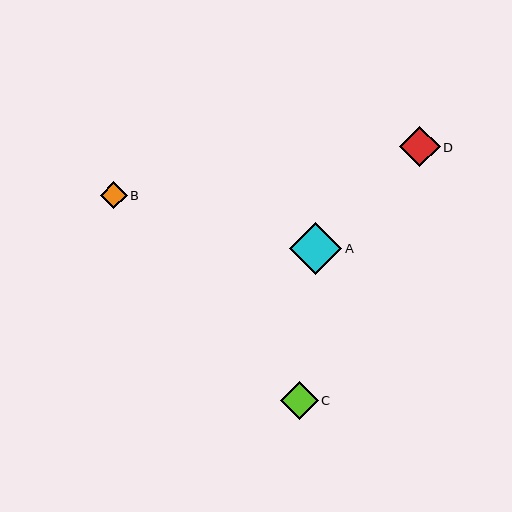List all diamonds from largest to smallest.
From largest to smallest: A, D, C, B.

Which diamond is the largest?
Diamond A is the largest with a size of approximately 52 pixels.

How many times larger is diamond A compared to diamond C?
Diamond A is approximately 1.4 times the size of diamond C.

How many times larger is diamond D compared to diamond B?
Diamond D is approximately 1.5 times the size of diamond B.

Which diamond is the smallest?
Diamond B is the smallest with a size of approximately 27 pixels.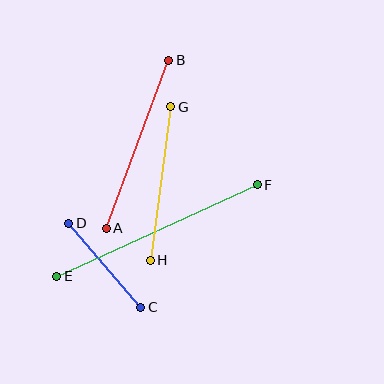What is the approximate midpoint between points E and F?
The midpoint is at approximately (157, 230) pixels.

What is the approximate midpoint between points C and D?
The midpoint is at approximately (105, 265) pixels.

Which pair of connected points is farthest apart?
Points E and F are farthest apart.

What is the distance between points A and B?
The distance is approximately 179 pixels.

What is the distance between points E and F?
The distance is approximately 220 pixels.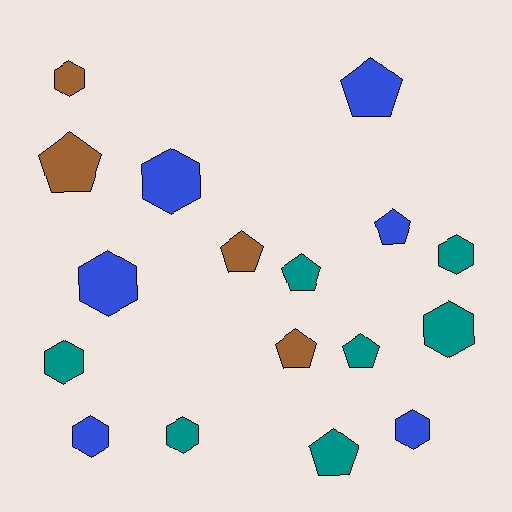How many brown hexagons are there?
There is 1 brown hexagon.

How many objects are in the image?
There are 17 objects.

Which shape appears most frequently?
Hexagon, with 9 objects.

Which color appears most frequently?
Teal, with 7 objects.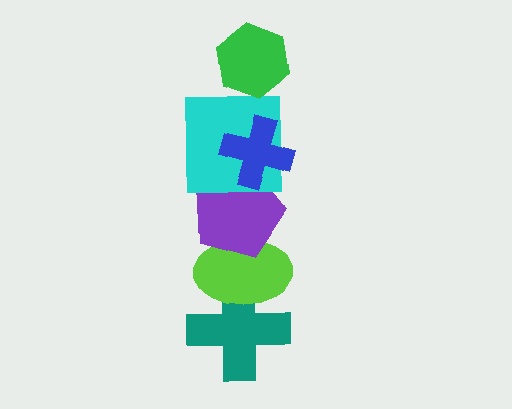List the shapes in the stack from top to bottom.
From top to bottom: the green hexagon, the blue cross, the cyan square, the purple pentagon, the lime ellipse, the teal cross.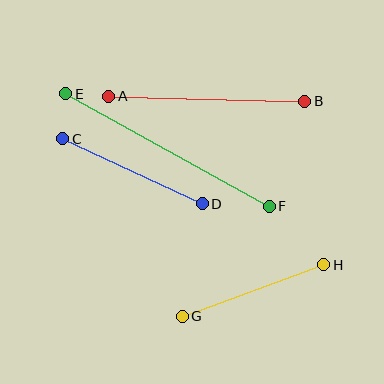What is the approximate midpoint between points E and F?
The midpoint is at approximately (167, 150) pixels.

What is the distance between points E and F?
The distance is approximately 232 pixels.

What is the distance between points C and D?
The distance is approximately 154 pixels.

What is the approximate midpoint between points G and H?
The midpoint is at approximately (253, 290) pixels.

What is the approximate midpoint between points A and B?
The midpoint is at approximately (207, 99) pixels.